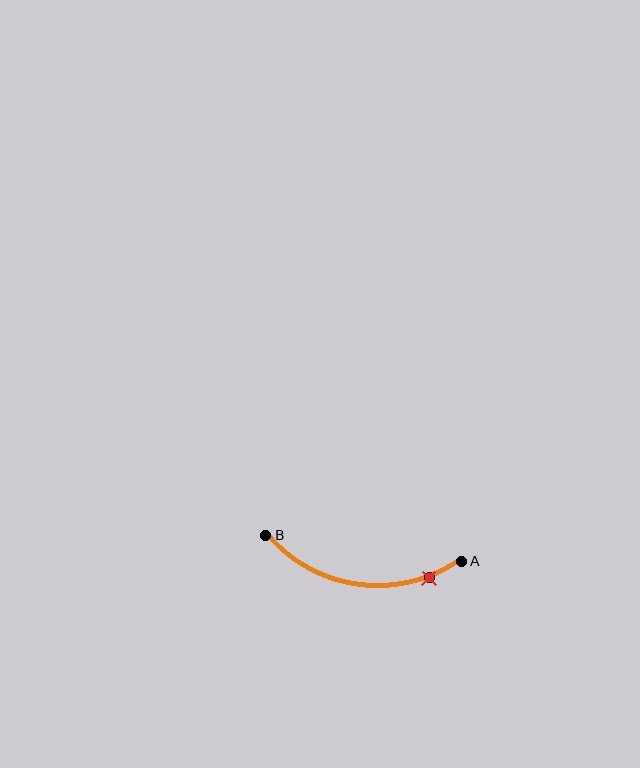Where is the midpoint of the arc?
The arc midpoint is the point on the curve farthest from the straight line joining A and B. It sits below that line.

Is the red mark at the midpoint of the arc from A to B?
No. The red mark lies on the arc but is closer to endpoint A. The arc midpoint would be at the point on the curve equidistant along the arc from both A and B.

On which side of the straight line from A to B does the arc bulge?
The arc bulges below the straight line connecting A and B.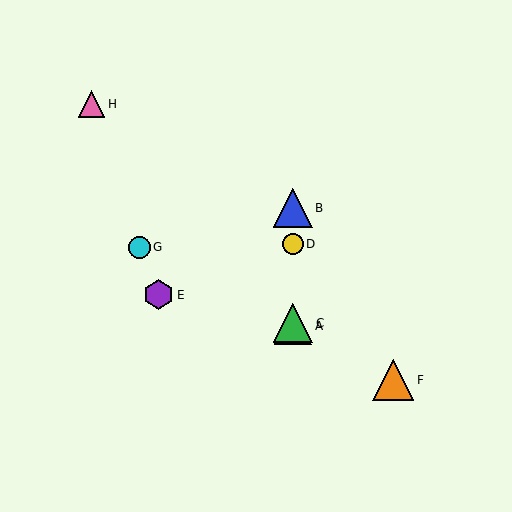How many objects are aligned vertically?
4 objects (A, B, C, D) are aligned vertically.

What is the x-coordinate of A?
Object A is at x≈293.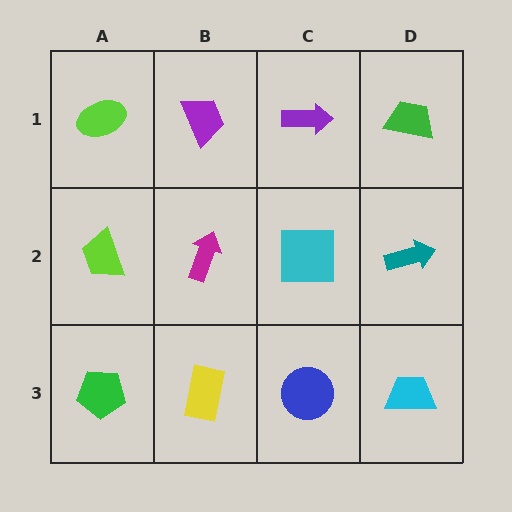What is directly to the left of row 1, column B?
A lime ellipse.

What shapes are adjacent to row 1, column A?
A lime trapezoid (row 2, column A), a purple trapezoid (row 1, column B).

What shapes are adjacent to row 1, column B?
A magenta arrow (row 2, column B), a lime ellipse (row 1, column A), a purple arrow (row 1, column C).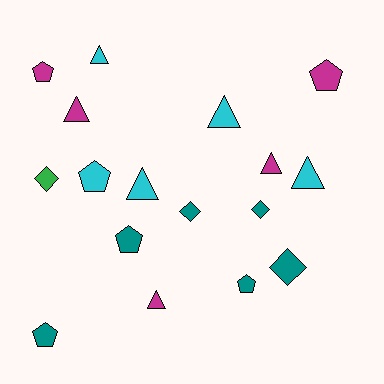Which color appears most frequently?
Teal, with 6 objects.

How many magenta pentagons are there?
There are 2 magenta pentagons.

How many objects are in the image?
There are 17 objects.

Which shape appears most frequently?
Triangle, with 7 objects.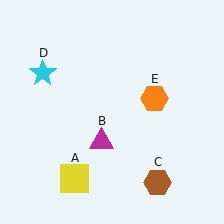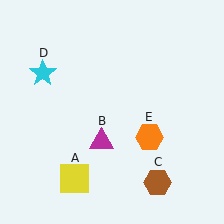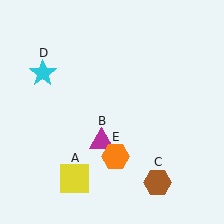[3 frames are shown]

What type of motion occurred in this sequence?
The orange hexagon (object E) rotated clockwise around the center of the scene.